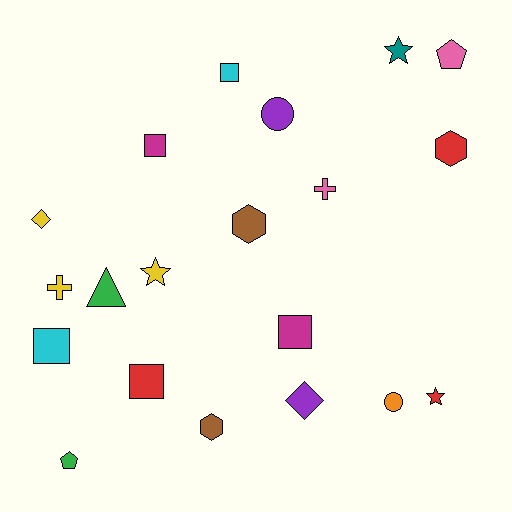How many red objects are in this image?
There are 3 red objects.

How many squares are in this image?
There are 5 squares.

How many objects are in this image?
There are 20 objects.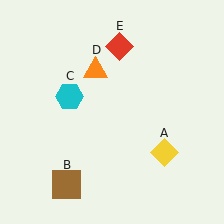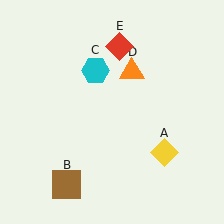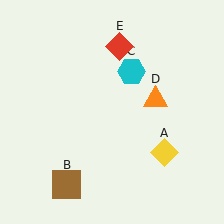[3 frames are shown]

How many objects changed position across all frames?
2 objects changed position: cyan hexagon (object C), orange triangle (object D).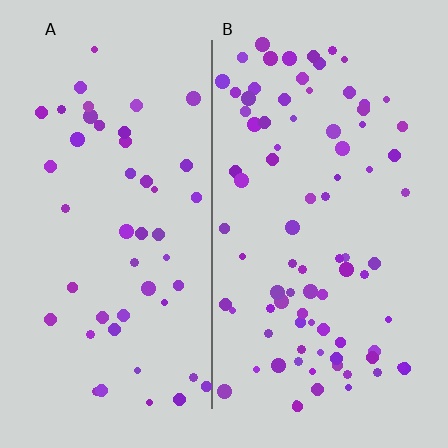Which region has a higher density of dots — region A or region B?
B (the right).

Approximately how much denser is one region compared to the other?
Approximately 1.8× — region B over region A.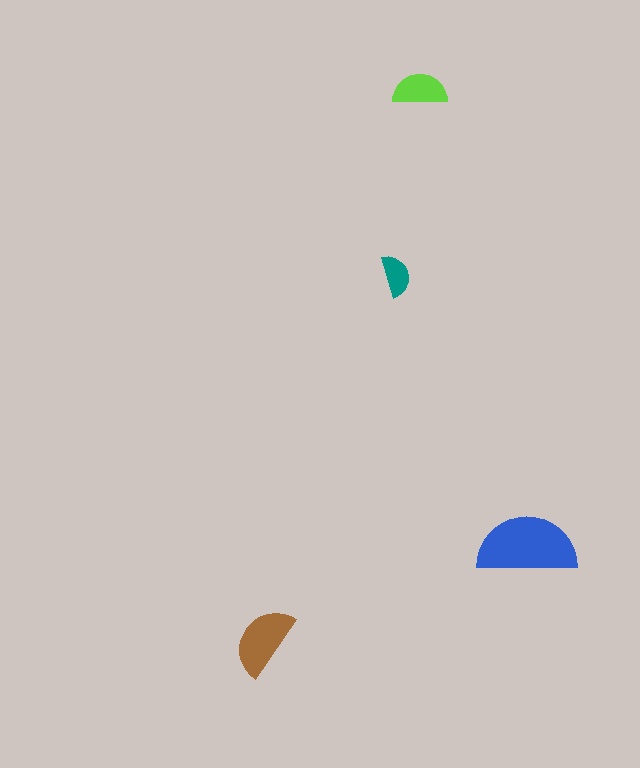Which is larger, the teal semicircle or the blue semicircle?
The blue one.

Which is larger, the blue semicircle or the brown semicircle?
The blue one.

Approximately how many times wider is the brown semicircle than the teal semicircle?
About 1.5 times wider.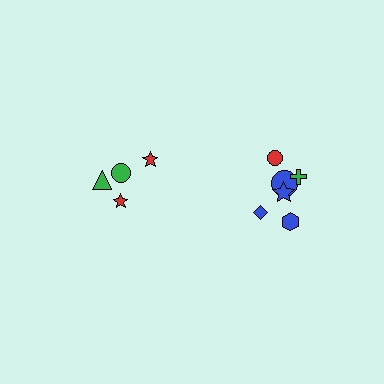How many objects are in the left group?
There are 4 objects.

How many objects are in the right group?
There are 6 objects.